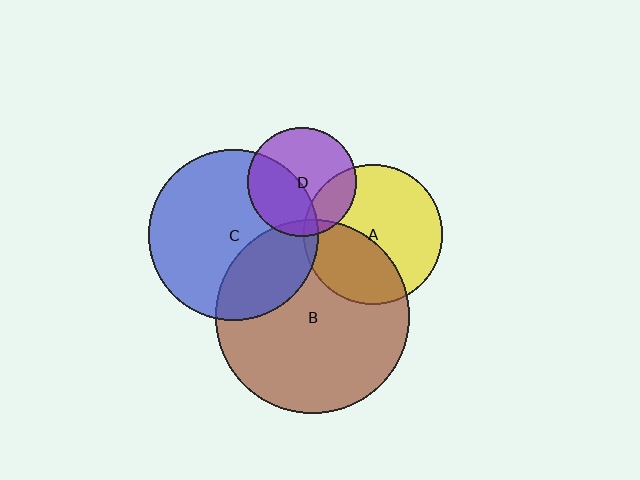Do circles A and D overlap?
Yes.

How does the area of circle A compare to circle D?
Approximately 1.6 times.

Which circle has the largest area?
Circle B (brown).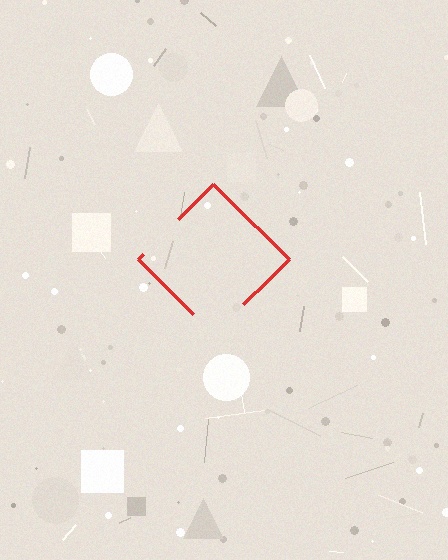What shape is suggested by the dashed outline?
The dashed outline suggests a diamond.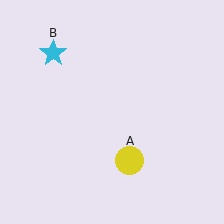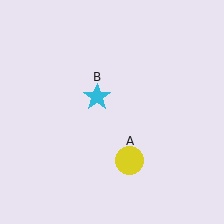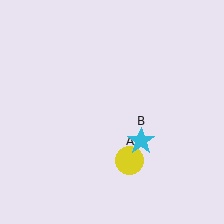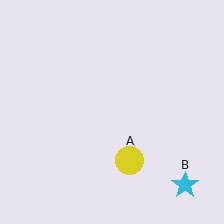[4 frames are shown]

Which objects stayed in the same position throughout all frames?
Yellow circle (object A) remained stationary.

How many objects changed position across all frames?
1 object changed position: cyan star (object B).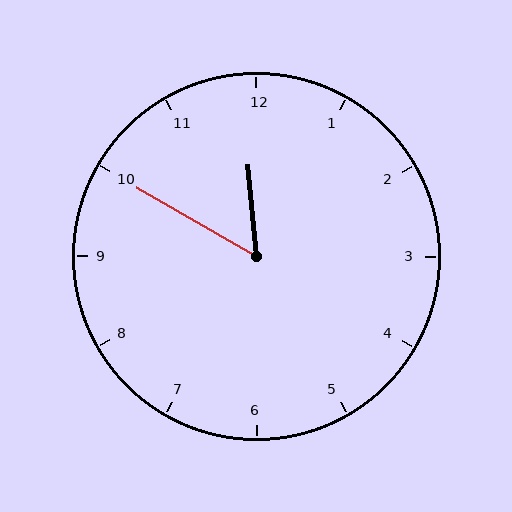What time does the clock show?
11:50.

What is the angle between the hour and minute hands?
Approximately 55 degrees.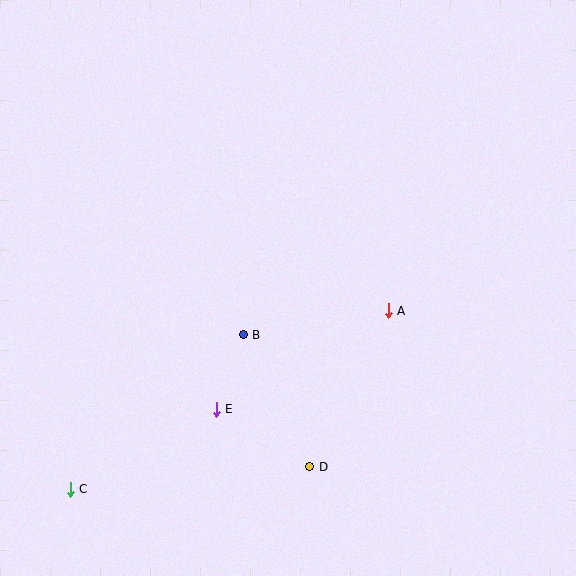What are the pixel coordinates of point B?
Point B is at (243, 335).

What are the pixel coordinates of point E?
Point E is at (216, 409).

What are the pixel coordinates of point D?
Point D is at (310, 467).